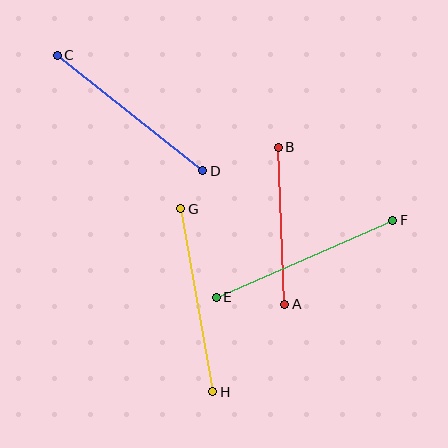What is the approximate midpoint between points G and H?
The midpoint is at approximately (197, 300) pixels.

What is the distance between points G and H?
The distance is approximately 186 pixels.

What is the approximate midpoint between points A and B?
The midpoint is at approximately (282, 226) pixels.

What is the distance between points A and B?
The distance is approximately 157 pixels.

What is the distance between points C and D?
The distance is approximately 186 pixels.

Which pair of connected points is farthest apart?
Points E and F are farthest apart.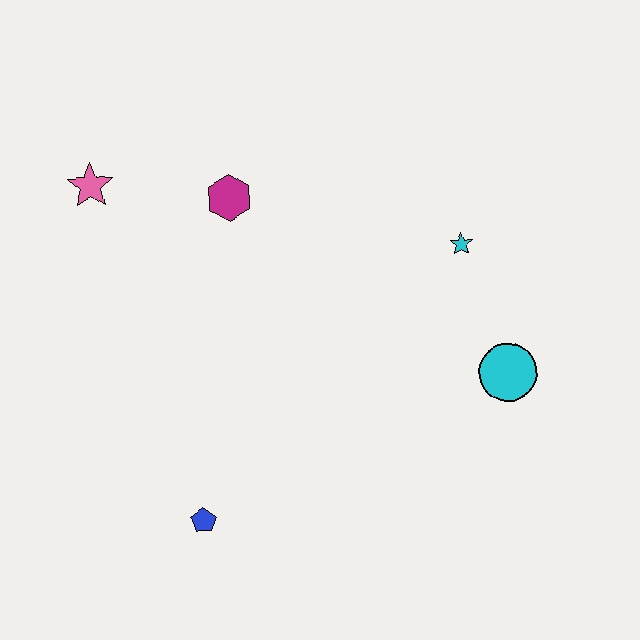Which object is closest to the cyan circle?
The cyan star is closest to the cyan circle.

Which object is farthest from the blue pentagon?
The cyan star is farthest from the blue pentagon.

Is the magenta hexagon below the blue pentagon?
No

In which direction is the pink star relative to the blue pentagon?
The pink star is above the blue pentagon.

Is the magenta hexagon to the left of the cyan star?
Yes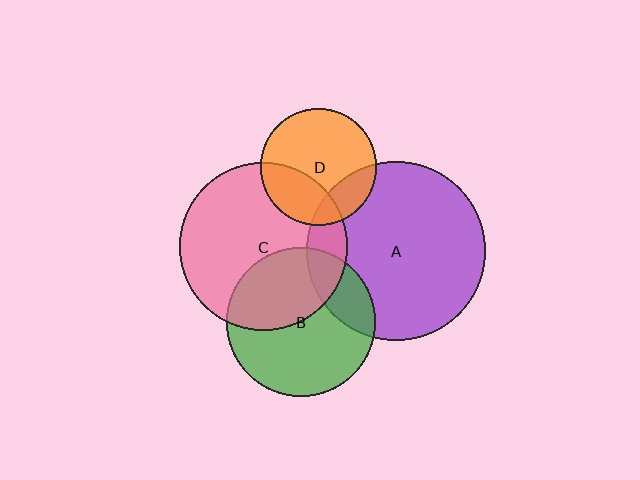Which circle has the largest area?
Circle A (purple).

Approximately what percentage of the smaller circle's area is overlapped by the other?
Approximately 30%.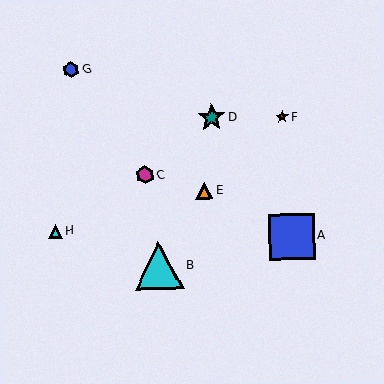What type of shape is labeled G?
Shape G is a blue hexagon.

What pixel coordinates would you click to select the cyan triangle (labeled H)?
Click at (55, 231) to select the cyan triangle H.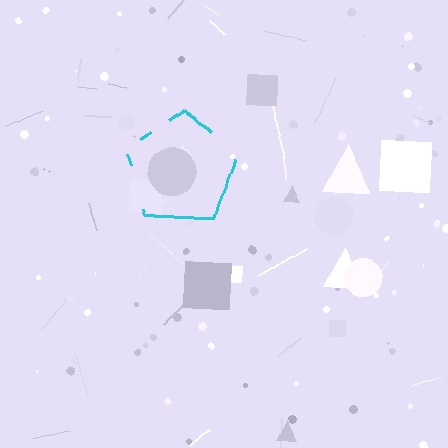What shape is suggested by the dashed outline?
The dashed outline suggests a pentagon.